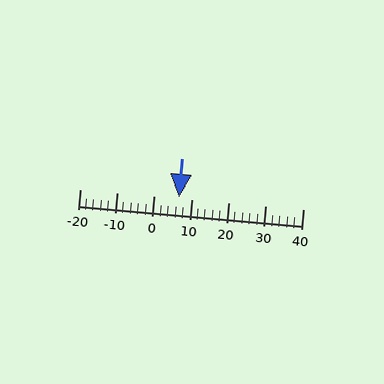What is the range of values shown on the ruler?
The ruler shows values from -20 to 40.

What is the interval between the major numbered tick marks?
The major tick marks are spaced 10 units apart.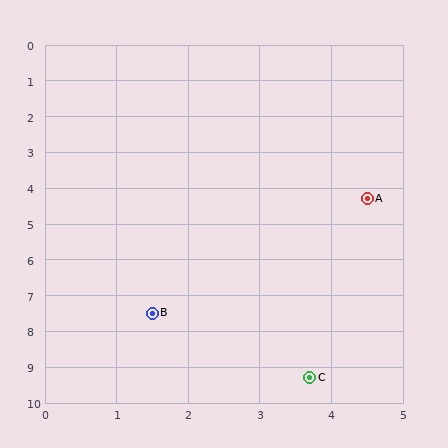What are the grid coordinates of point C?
Point C is at approximately (3.7, 9.3).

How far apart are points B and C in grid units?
Points B and C are about 2.8 grid units apart.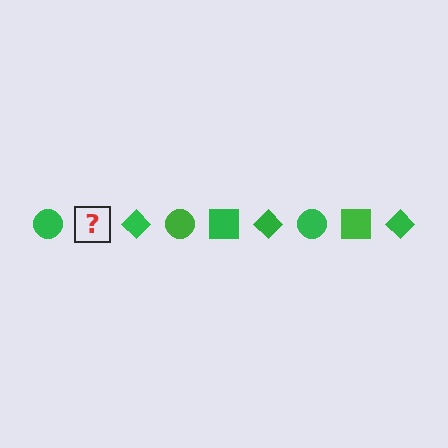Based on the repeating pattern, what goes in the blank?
The blank should be a green square.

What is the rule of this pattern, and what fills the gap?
The rule is that the pattern cycles through circle, square, diamond shapes in green. The gap should be filled with a green square.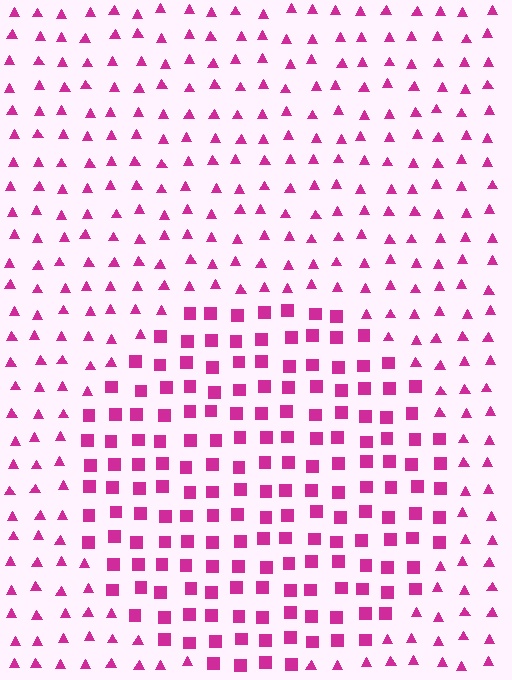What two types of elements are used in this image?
The image uses squares inside the circle region and triangles outside it.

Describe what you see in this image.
The image is filled with small magenta elements arranged in a uniform grid. A circle-shaped region contains squares, while the surrounding area contains triangles. The boundary is defined purely by the change in element shape.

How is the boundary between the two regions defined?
The boundary is defined by a change in element shape: squares inside vs. triangles outside. All elements share the same color and spacing.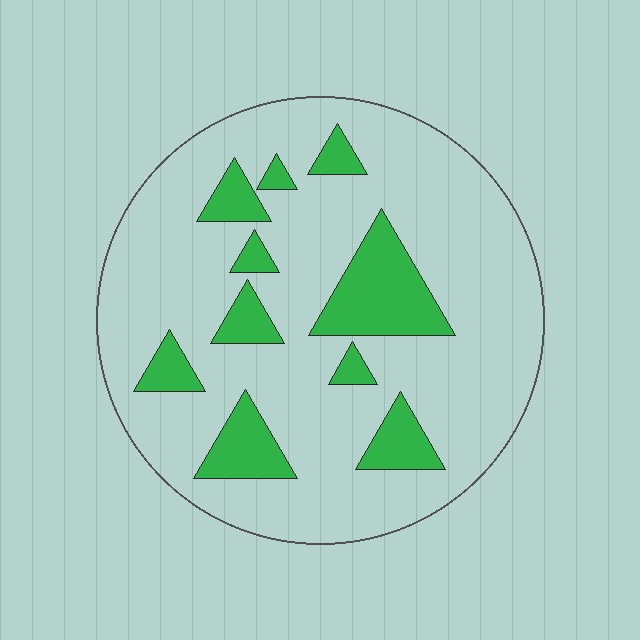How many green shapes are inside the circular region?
10.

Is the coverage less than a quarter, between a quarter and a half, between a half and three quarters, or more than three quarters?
Less than a quarter.